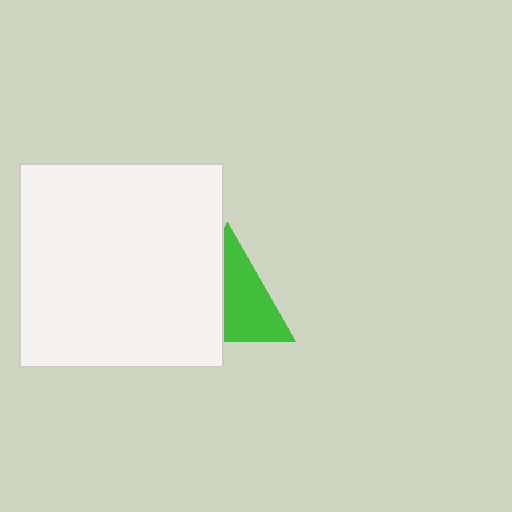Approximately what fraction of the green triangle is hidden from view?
Roughly 44% of the green triangle is hidden behind the white square.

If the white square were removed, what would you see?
You would see the complete green triangle.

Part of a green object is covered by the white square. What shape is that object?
It is a triangle.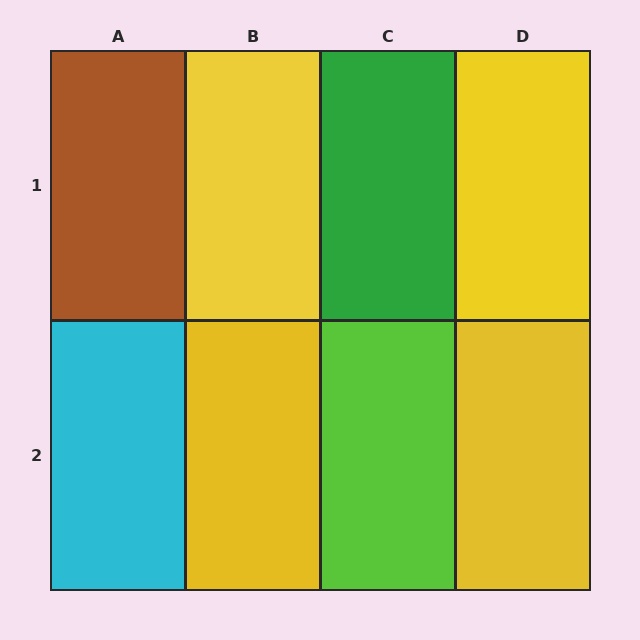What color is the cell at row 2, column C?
Lime.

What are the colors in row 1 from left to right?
Brown, yellow, green, yellow.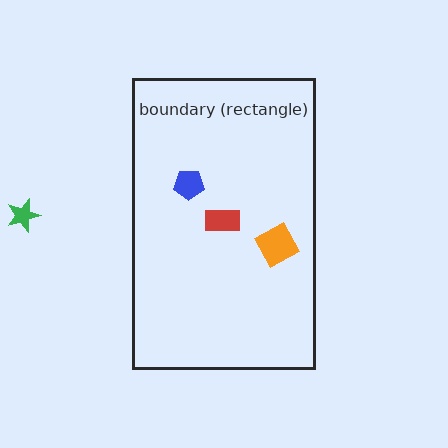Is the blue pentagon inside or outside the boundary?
Inside.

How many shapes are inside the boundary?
3 inside, 1 outside.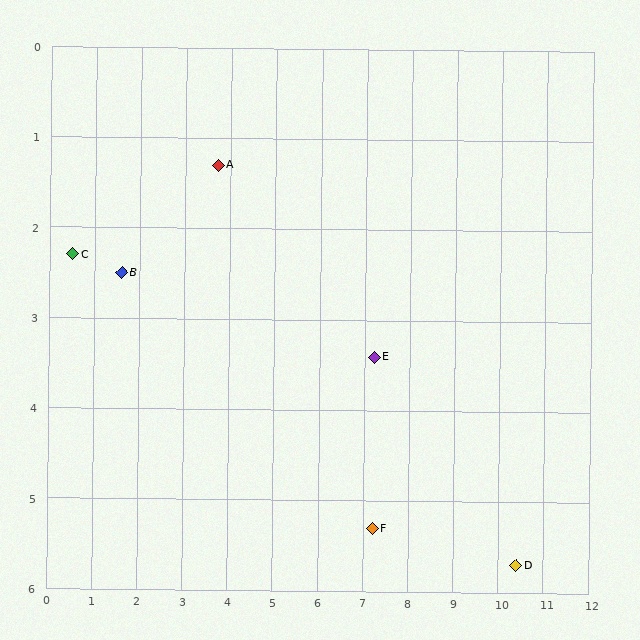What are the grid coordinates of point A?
Point A is at approximately (3.7, 1.3).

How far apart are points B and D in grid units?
Points B and D are about 9.4 grid units apart.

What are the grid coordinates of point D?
Point D is at approximately (10.4, 5.7).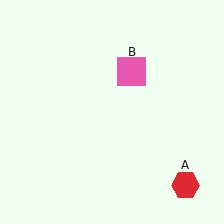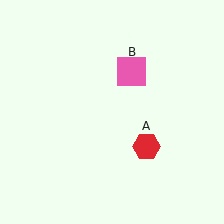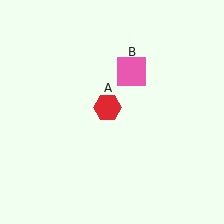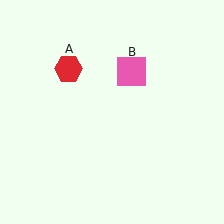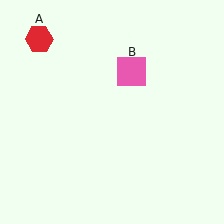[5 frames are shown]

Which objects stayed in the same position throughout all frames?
Pink square (object B) remained stationary.